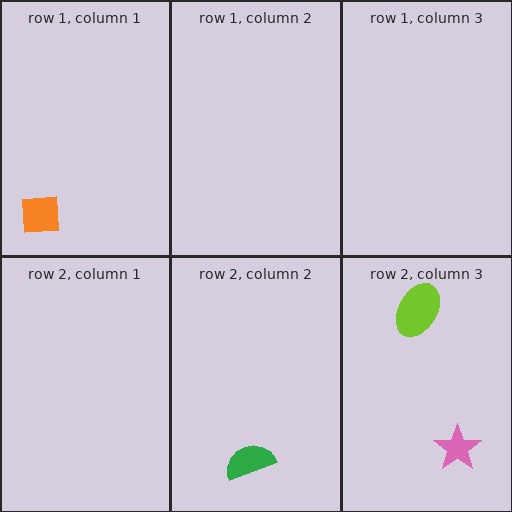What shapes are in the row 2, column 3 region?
The lime ellipse, the pink star.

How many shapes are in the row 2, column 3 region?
2.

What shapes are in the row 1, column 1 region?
The orange square.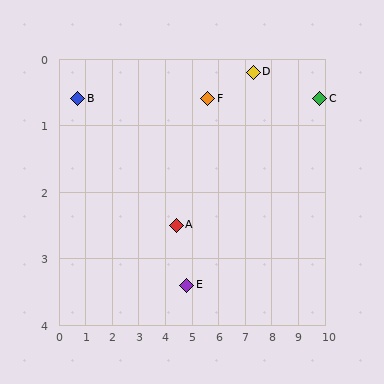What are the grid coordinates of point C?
Point C is at approximately (9.8, 0.6).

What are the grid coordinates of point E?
Point E is at approximately (4.8, 3.4).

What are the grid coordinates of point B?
Point B is at approximately (0.7, 0.6).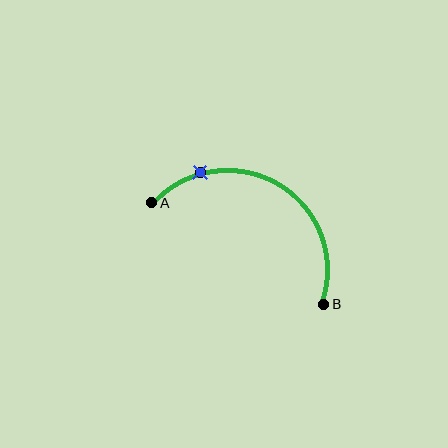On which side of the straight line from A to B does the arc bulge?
The arc bulges above the straight line connecting A and B.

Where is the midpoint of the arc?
The arc midpoint is the point on the curve farthest from the straight line joining A and B. It sits above that line.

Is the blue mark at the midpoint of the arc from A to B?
No. The blue mark lies on the arc but is closer to endpoint A. The arc midpoint would be at the point on the curve equidistant along the arc from both A and B.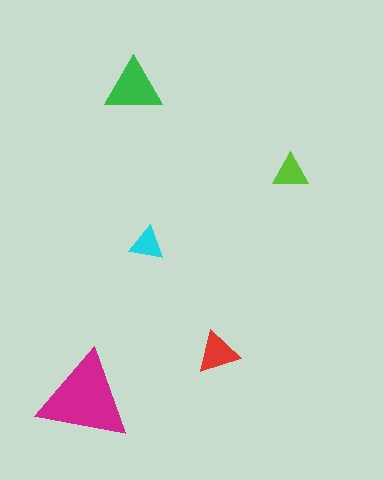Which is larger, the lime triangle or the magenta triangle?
The magenta one.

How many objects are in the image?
There are 5 objects in the image.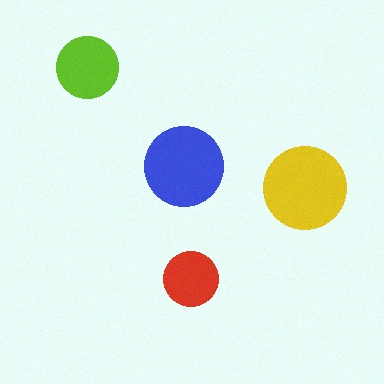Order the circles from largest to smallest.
the yellow one, the blue one, the lime one, the red one.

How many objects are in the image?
There are 4 objects in the image.